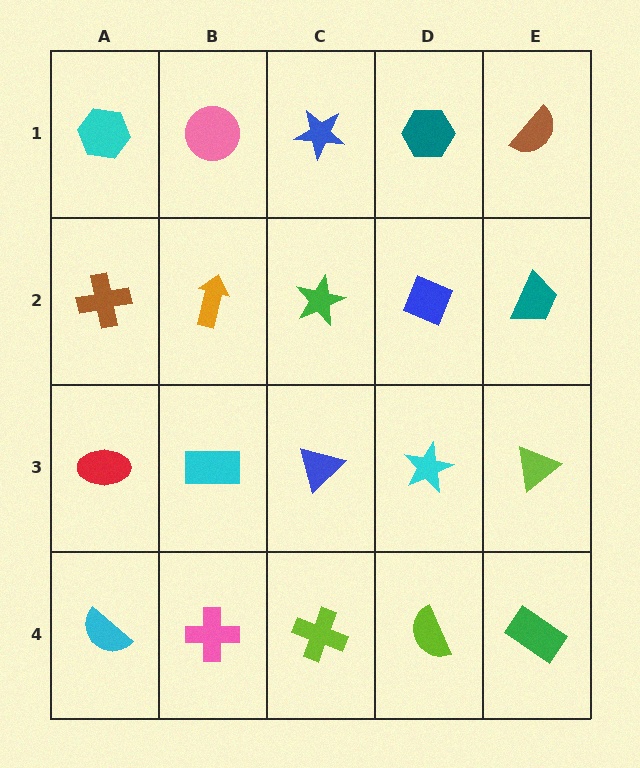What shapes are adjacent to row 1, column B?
An orange arrow (row 2, column B), a cyan hexagon (row 1, column A), a blue star (row 1, column C).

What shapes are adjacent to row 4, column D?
A cyan star (row 3, column D), a lime cross (row 4, column C), a green rectangle (row 4, column E).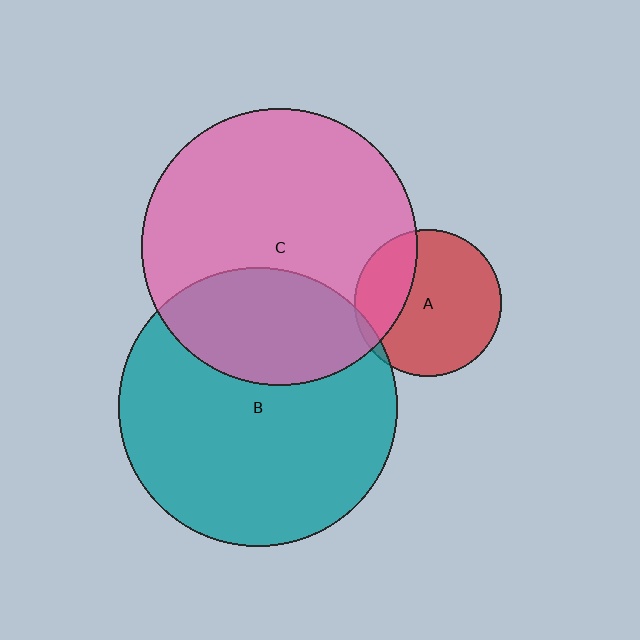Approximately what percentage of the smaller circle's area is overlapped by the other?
Approximately 30%.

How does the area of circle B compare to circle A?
Approximately 3.6 times.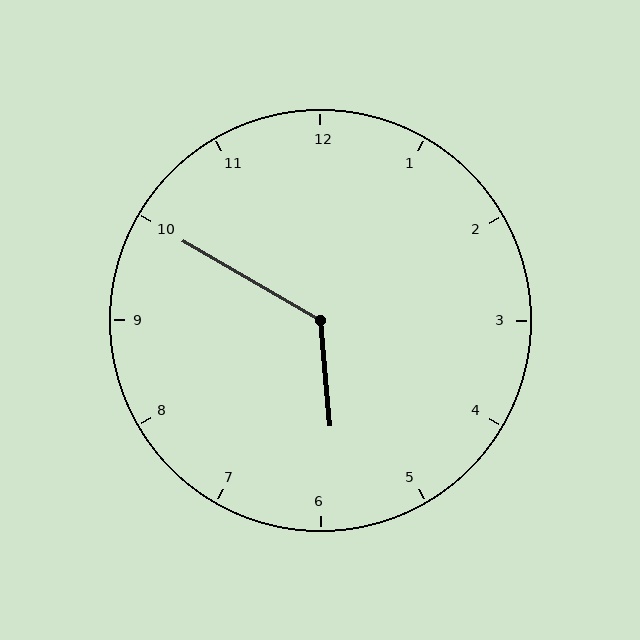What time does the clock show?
5:50.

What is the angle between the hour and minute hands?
Approximately 125 degrees.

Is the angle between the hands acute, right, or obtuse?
It is obtuse.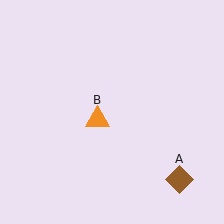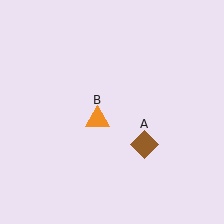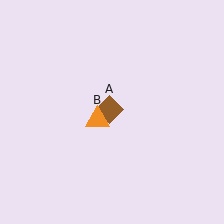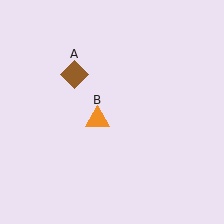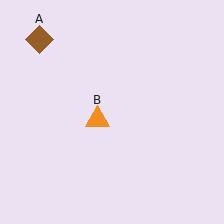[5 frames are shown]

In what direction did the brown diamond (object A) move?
The brown diamond (object A) moved up and to the left.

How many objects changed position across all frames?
1 object changed position: brown diamond (object A).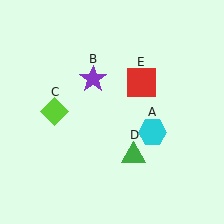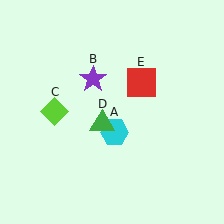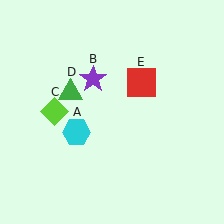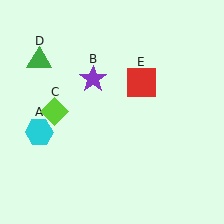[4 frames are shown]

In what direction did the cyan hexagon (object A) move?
The cyan hexagon (object A) moved left.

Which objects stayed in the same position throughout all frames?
Purple star (object B) and lime diamond (object C) and red square (object E) remained stationary.